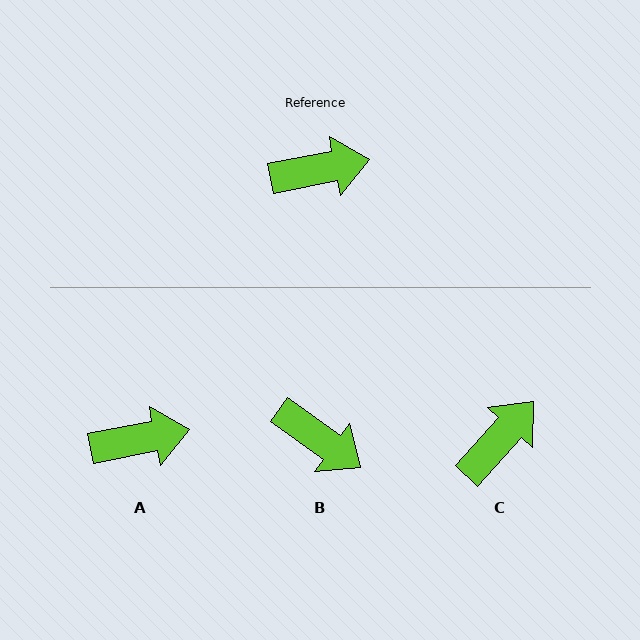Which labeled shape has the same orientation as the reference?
A.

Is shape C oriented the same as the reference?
No, it is off by about 37 degrees.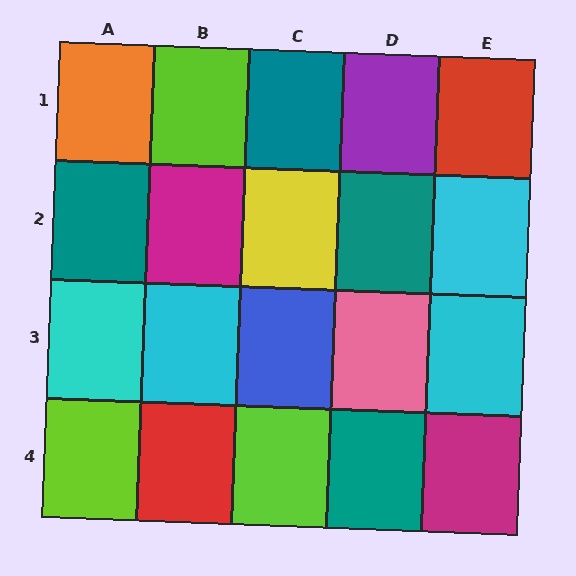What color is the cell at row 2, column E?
Cyan.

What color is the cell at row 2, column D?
Teal.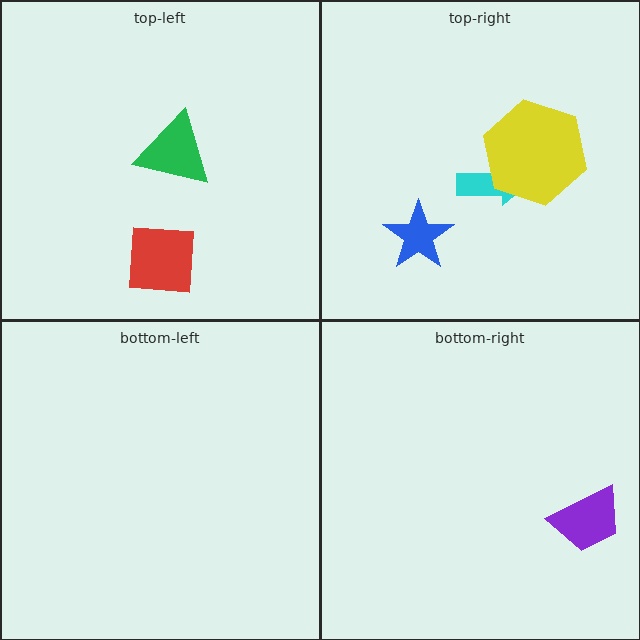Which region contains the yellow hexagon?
The top-right region.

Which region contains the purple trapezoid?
The bottom-right region.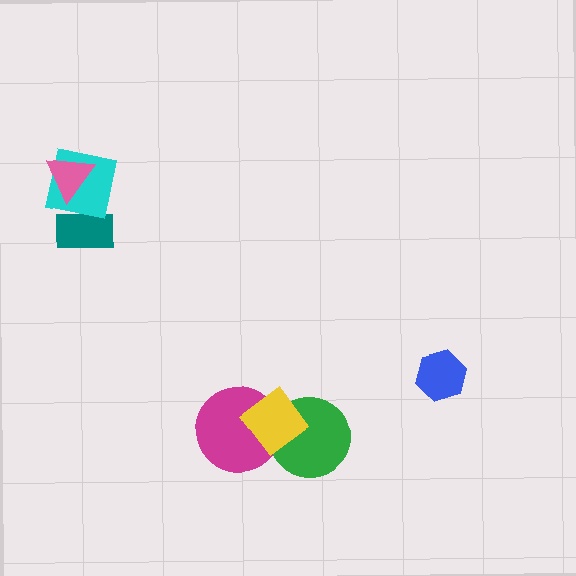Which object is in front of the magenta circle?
The yellow diamond is in front of the magenta circle.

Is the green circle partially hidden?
Yes, it is partially covered by another shape.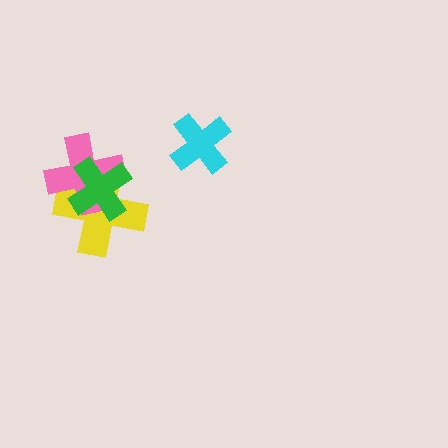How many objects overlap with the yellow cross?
2 objects overlap with the yellow cross.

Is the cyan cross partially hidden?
No, no other shape covers it.